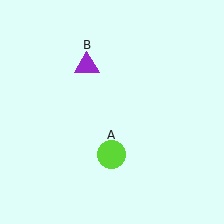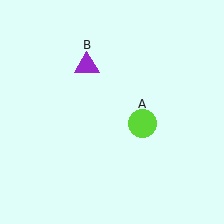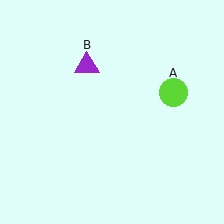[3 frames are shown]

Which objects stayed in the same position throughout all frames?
Purple triangle (object B) remained stationary.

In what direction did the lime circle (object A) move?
The lime circle (object A) moved up and to the right.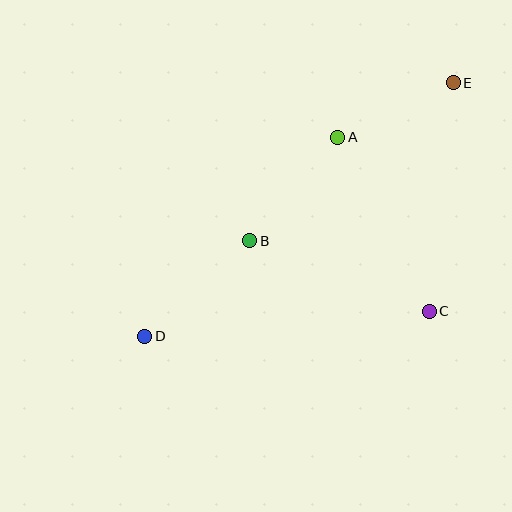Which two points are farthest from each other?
Points D and E are farthest from each other.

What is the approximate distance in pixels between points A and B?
The distance between A and B is approximately 136 pixels.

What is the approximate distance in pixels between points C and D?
The distance between C and D is approximately 286 pixels.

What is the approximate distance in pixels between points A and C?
The distance between A and C is approximately 196 pixels.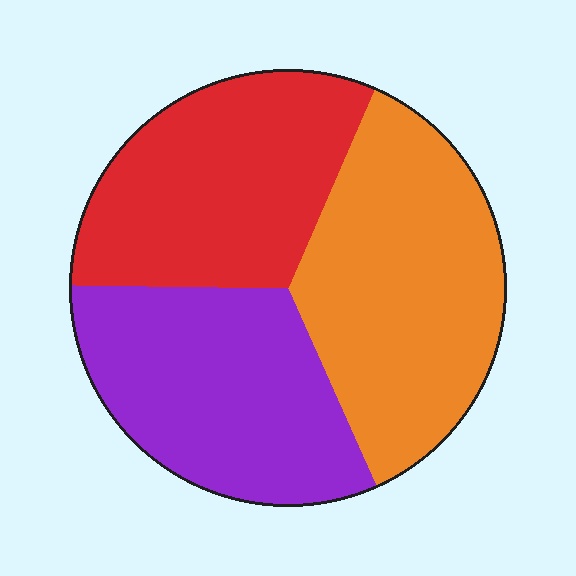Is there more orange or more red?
Orange.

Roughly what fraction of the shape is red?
Red takes up between a sixth and a third of the shape.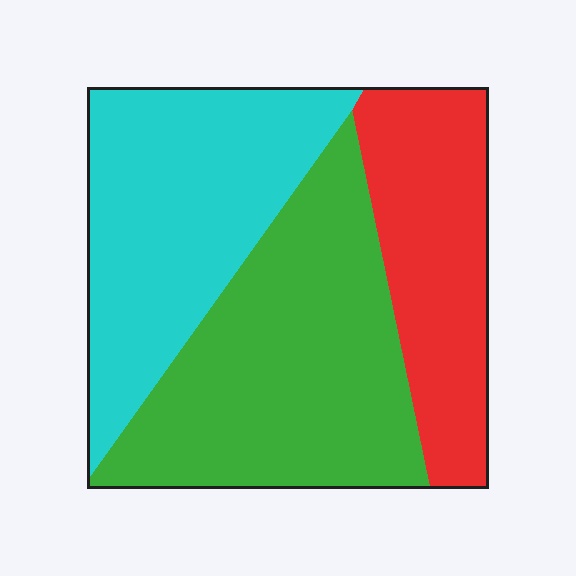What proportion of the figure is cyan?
Cyan takes up between a quarter and a half of the figure.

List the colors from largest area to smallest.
From largest to smallest: green, cyan, red.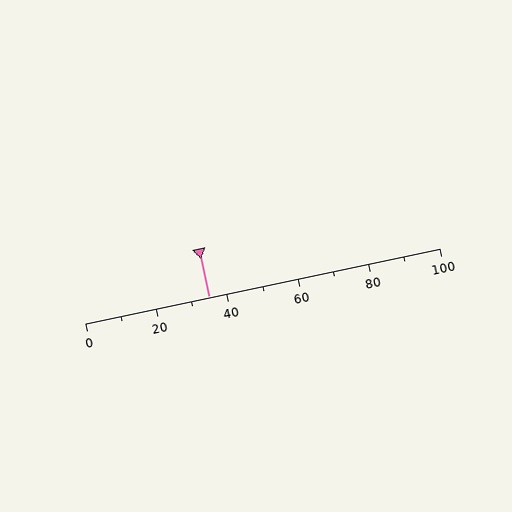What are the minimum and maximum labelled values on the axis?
The axis runs from 0 to 100.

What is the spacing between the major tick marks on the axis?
The major ticks are spaced 20 apart.